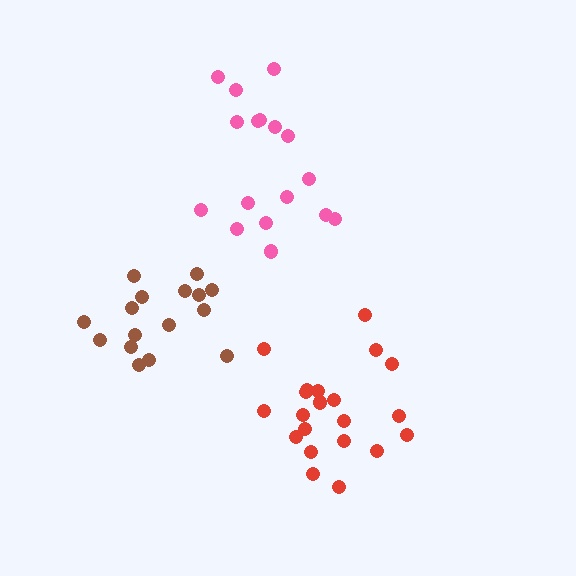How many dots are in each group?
Group 1: 17 dots, Group 2: 16 dots, Group 3: 21 dots (54 total).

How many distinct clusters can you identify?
There are 3 distinct clusters.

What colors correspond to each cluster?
The clusters are colored: pink, brown, red.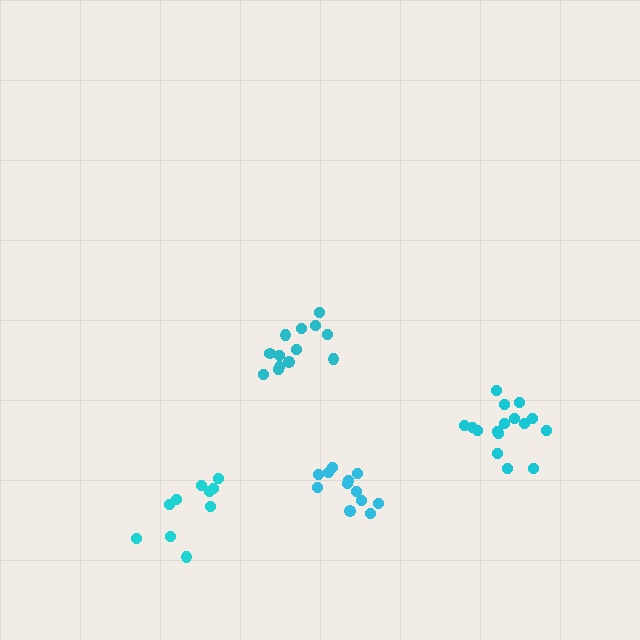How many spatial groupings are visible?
There are 4 spatial groupings.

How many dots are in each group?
Group 1: 16 dots, Group 2: 12 dots, Group 3: 13 dots, Group 4: 10 dots (51 total).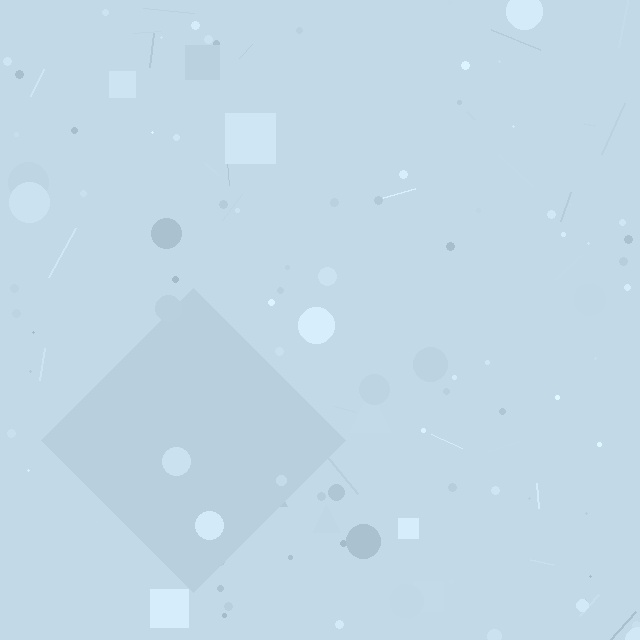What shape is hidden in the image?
A diamond is hidden in the image.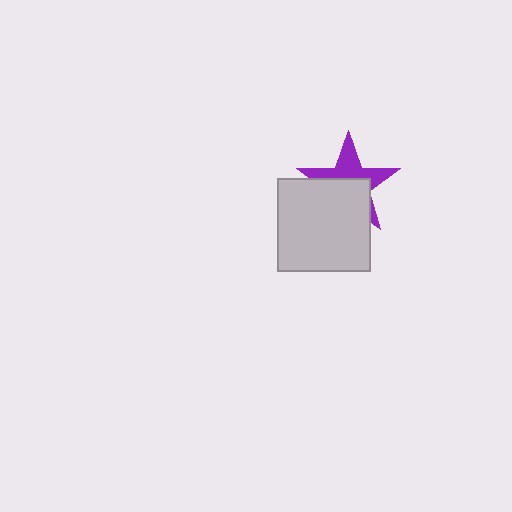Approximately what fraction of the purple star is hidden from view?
Roughly 54% of the purple star is hidden behind the light gray square.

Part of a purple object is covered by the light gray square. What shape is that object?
It is a star.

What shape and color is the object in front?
The object in front is a light gray square.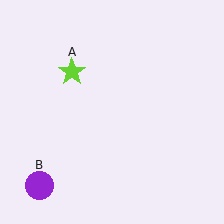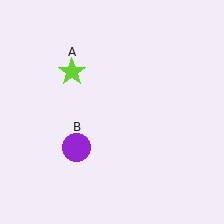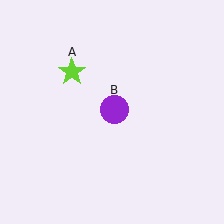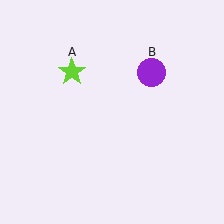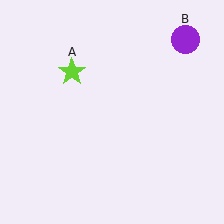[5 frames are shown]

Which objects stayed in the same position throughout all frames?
Lime star (object A) remained stationary.